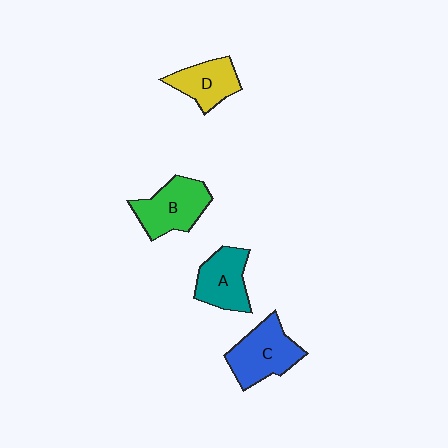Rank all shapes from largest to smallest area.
From largest to smallest: C (blue), B (green), A (teal), D (yellow).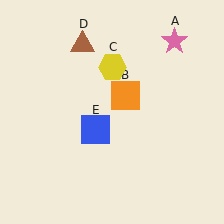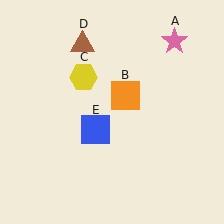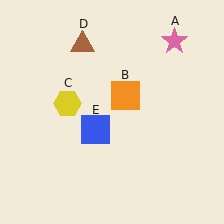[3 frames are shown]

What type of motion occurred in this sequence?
The yellow hexagon (object C) rotated counterclockwise around the center of the scene.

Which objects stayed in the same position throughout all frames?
Pink star (object A) and orange square (object B) and brown triangle (object D) and blue square (object E) remained stationary.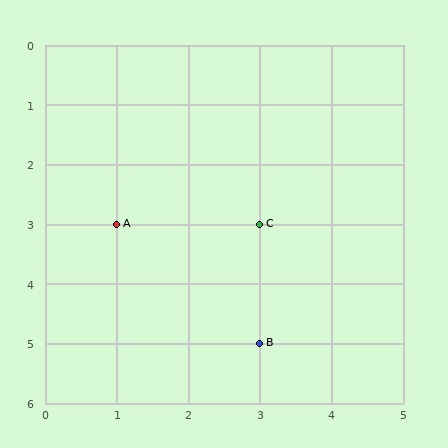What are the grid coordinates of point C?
Point C is at grid coordinates (3, 3).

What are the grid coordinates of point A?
Point A is at grid coordinates (1, 3).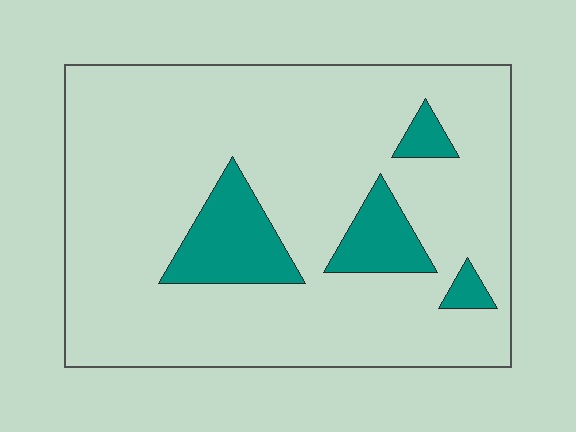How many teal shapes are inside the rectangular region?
4.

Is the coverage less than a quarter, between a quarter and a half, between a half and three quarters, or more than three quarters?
Less than a quarter.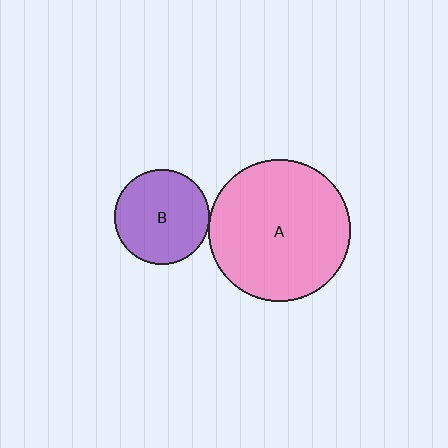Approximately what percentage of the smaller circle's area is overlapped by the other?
Approximately 5%.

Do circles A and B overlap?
Yes.